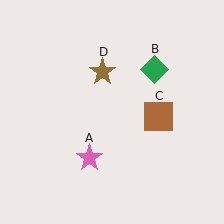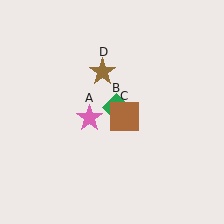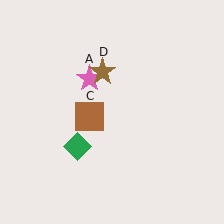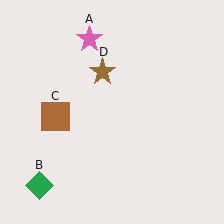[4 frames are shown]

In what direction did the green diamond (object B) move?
The green diamond (object B) moved down and to the left.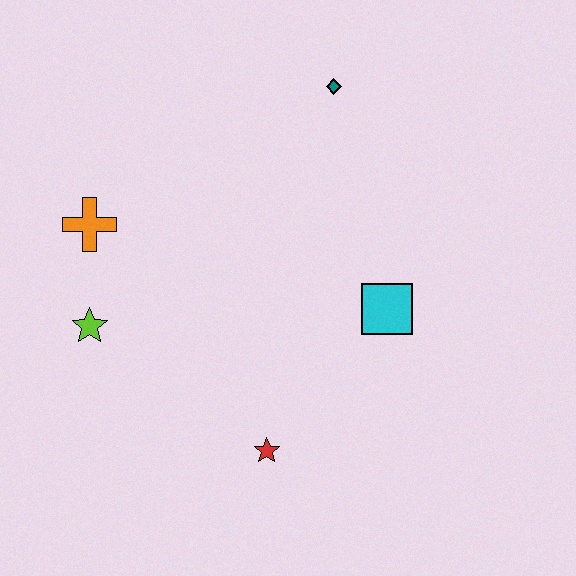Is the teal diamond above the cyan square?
Yes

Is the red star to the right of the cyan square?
No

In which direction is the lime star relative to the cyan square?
The lime star is to the left of the cyan square.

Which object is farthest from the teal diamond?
The red star is farthest from the teal diamond.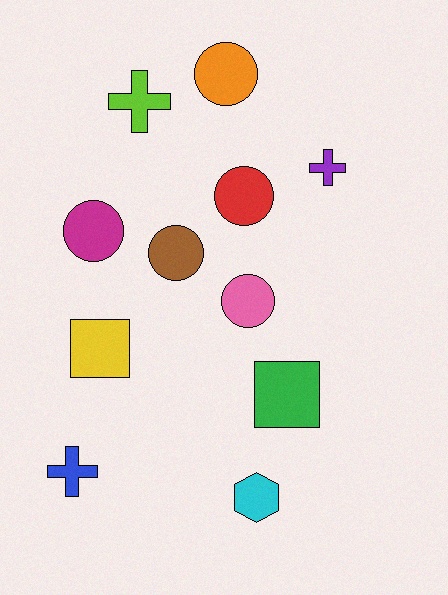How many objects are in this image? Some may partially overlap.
There are 11 objects.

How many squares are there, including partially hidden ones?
There are 2 squares.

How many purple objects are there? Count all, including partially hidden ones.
There is 1 purple object.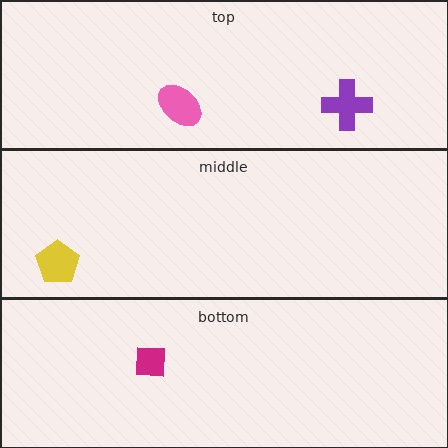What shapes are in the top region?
The purple cross, the pink ellipse.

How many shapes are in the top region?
2.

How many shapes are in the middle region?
1.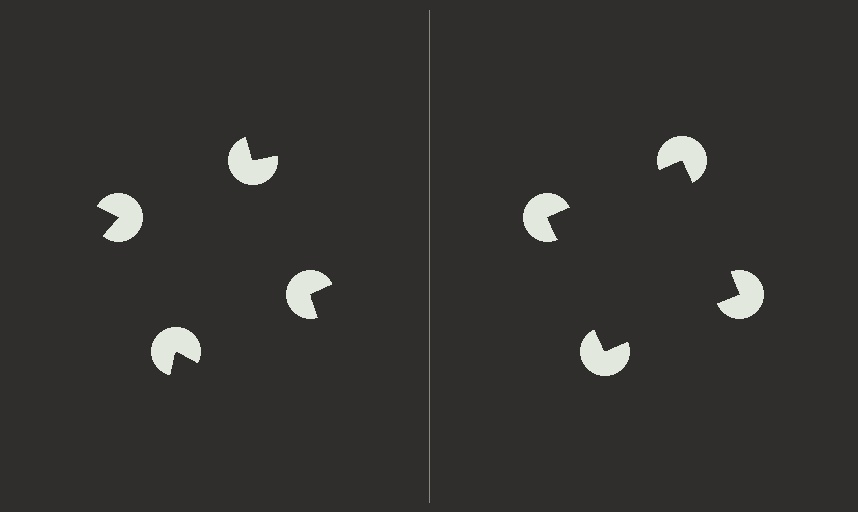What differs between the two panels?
The pac-man discs are positioned identically on both sides; only the wedge orientations differ. On the right they align to a square; on the left they are misaligned.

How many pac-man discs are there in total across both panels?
8 — 4 on each side.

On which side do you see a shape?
An illusory square appears on the right side. On the left side the wedge cuts are rotated, so no coherent shape forms.